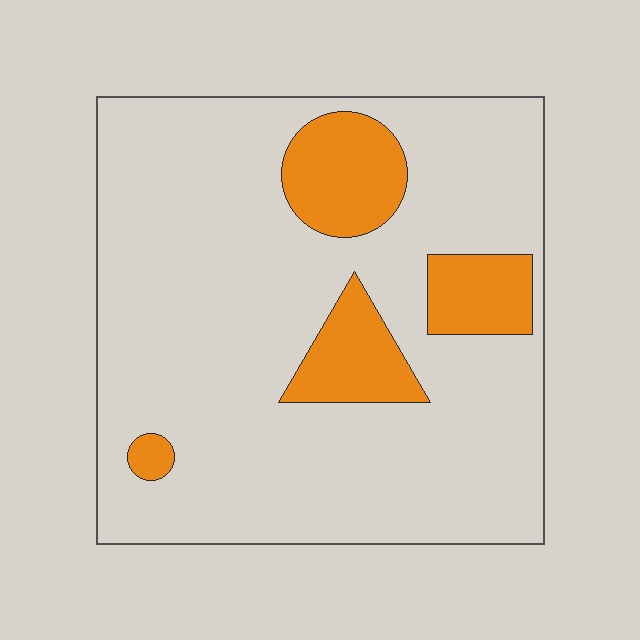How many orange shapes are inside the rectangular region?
4.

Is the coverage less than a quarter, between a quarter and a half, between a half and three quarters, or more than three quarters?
Less than a quarter.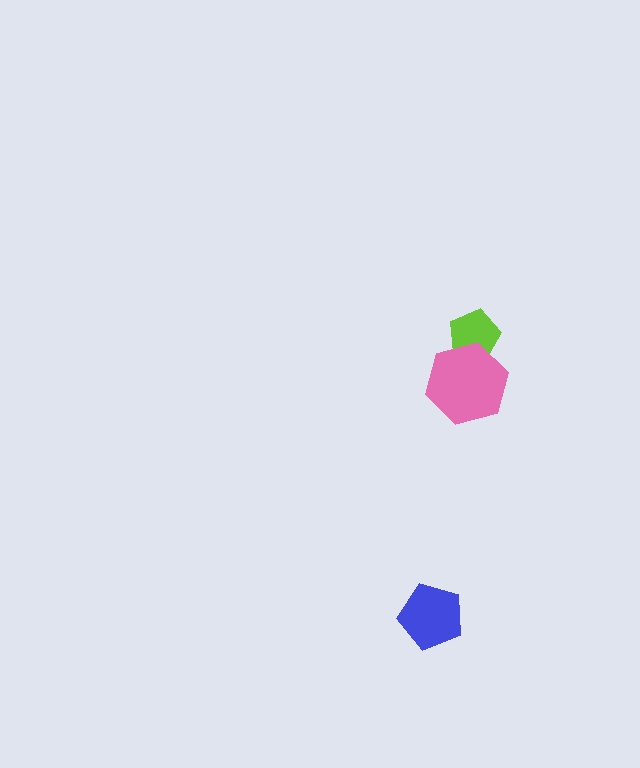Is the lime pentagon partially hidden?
Yes, it is partially covered by another shape.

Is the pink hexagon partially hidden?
No, no other shape covers it.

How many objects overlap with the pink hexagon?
1 object overlaps with the pink hexagon.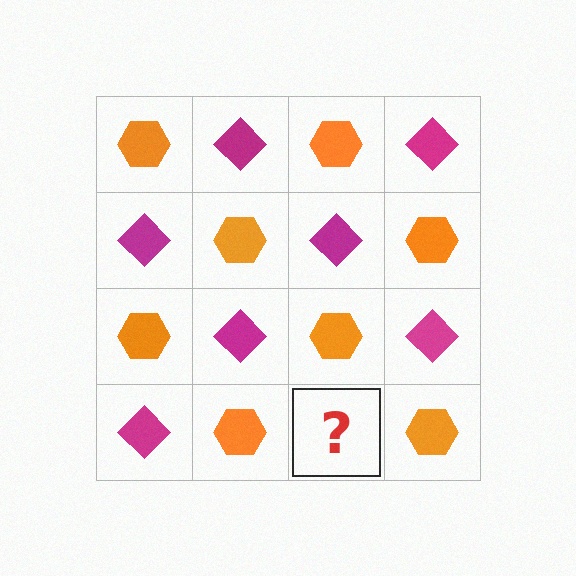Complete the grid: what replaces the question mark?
The question mark should be replaced with a magenta diamond.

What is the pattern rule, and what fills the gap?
The rule is that it alternates orange hexagon and magenta diamond in a checkerboard pattern. The gap should be filled with a magenta diamond.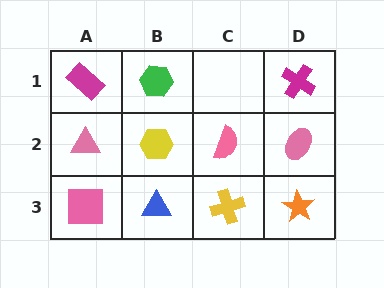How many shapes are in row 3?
4 shapes.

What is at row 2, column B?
A yellow hexagon.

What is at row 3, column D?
An orange star.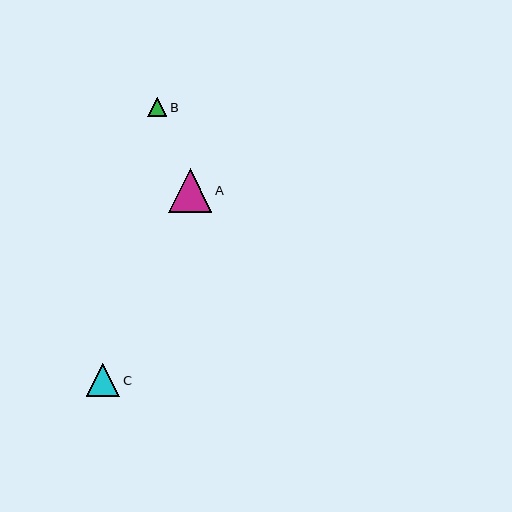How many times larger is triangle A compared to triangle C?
Triangle A is approximately 1.3 times the size of triangle C.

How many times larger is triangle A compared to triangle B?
Triangle A is approximately 2.3 times the size of triangle B.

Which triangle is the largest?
Triangle A is the largest with a size of approximately 44 pixels.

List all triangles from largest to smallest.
From largest to smallest: A, C, B.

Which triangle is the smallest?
Triangle B is the smallest with a size of approximately 19 pixels.